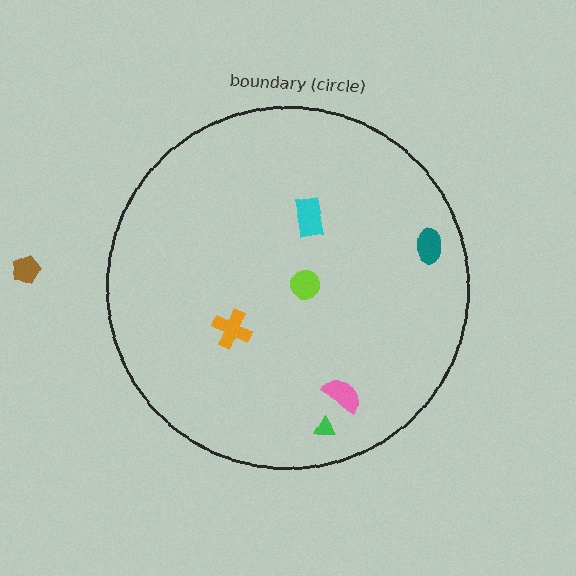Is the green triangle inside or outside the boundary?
Inside.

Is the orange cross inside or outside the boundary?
Inside.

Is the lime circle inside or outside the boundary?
Inside.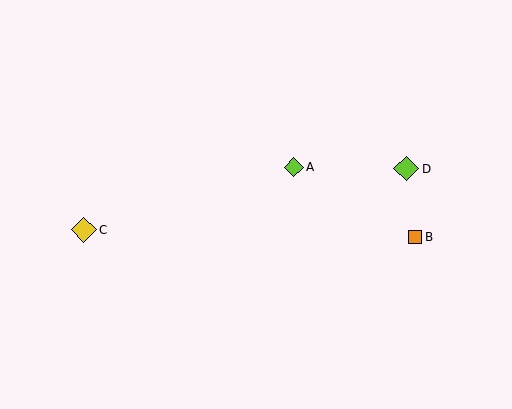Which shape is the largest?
The yellow diamond (labeled C) is the largest.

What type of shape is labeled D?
Shape D is a lime diamond.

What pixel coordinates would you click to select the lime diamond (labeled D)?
Click at (406, 169) to select the lime diamond D.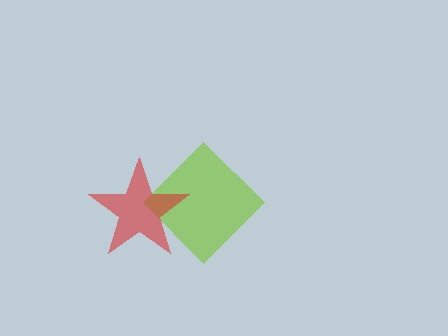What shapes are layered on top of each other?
The layered shapes are: a lime diamond, a red star.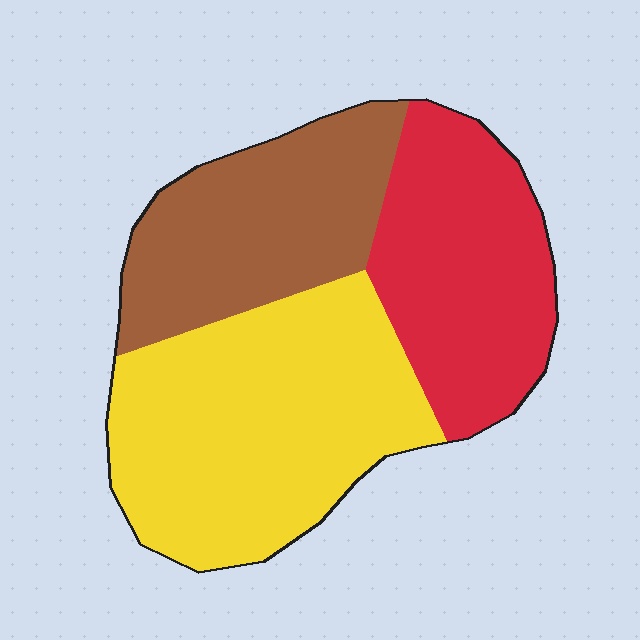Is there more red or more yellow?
Yellow.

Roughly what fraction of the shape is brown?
Brown takes up between a sixth and a third of the shape.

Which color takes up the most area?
Yellow, at roughly 45%.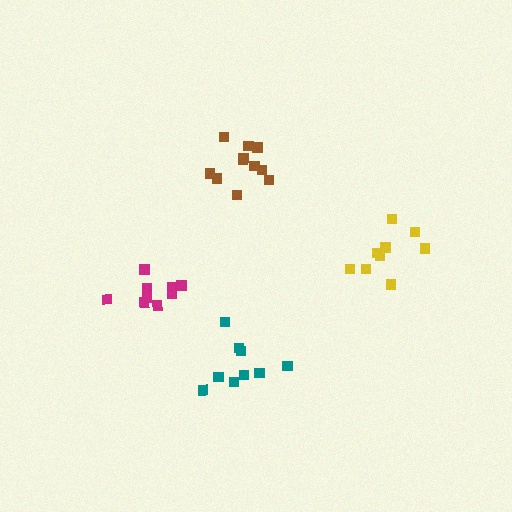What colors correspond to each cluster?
The clusters are colored: magenta, yellow, teal, brown.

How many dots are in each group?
Group 1: 9 dots, Group 2: 9 dots, Group 3: 9 dots, Group 4: 11 dots (38 total).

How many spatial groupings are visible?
There are 4 spatial groupings.